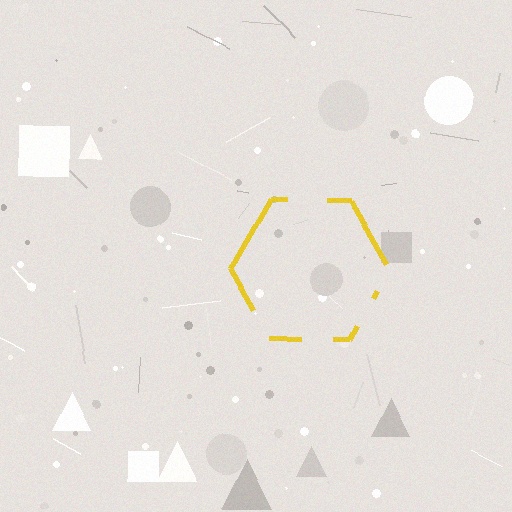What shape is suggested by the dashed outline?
The dashed outline suggests a hexagon.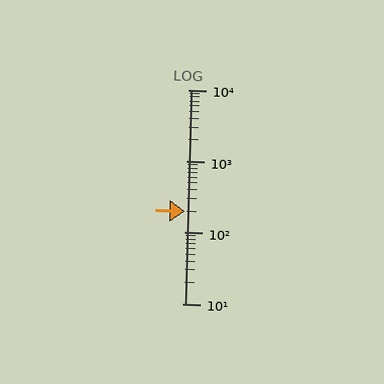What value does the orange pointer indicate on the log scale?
The pointer indicates approximately 200.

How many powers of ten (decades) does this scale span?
The scale spans 3 decades, from 10 to 10000.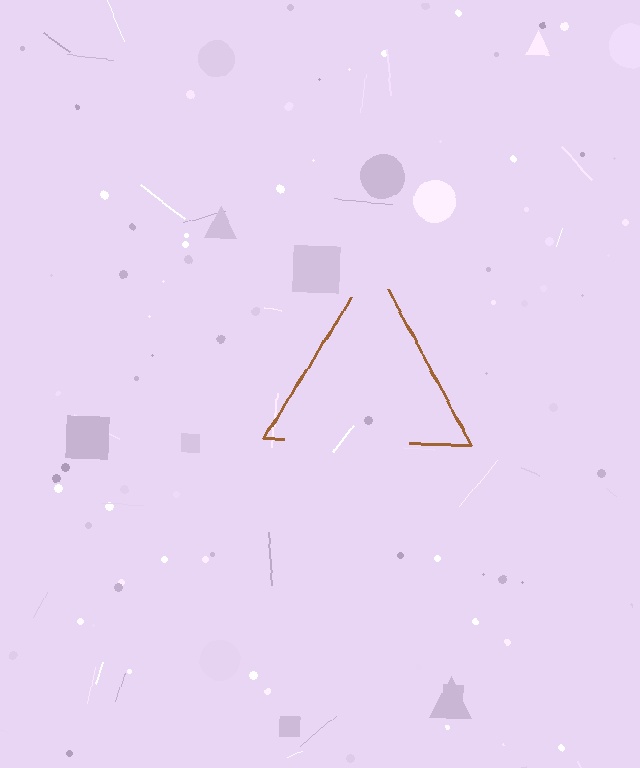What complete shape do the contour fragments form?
The contour fragments form a triangle.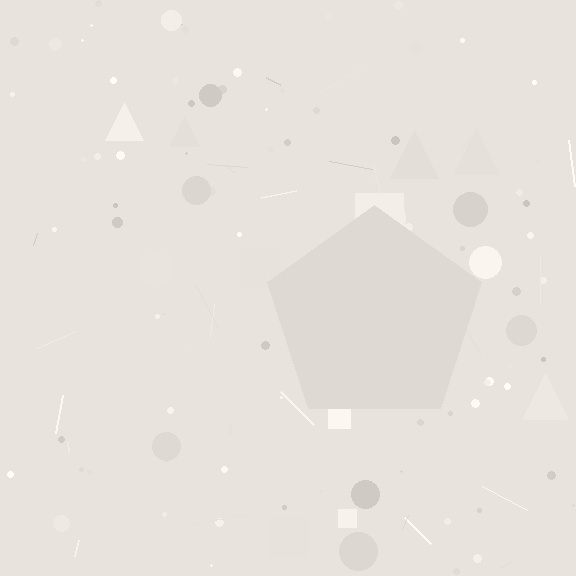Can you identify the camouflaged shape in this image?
The camouflaged shape is a pentagon.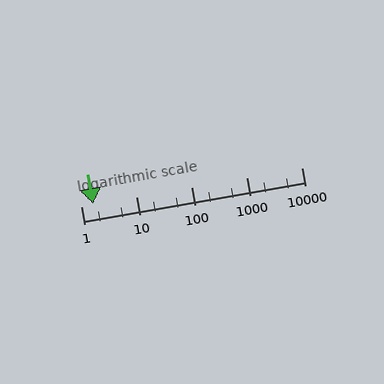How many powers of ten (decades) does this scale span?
The scale spans 4 decades, from 1 to 10000.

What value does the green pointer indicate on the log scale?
The pointer indicates approximately 1.7.